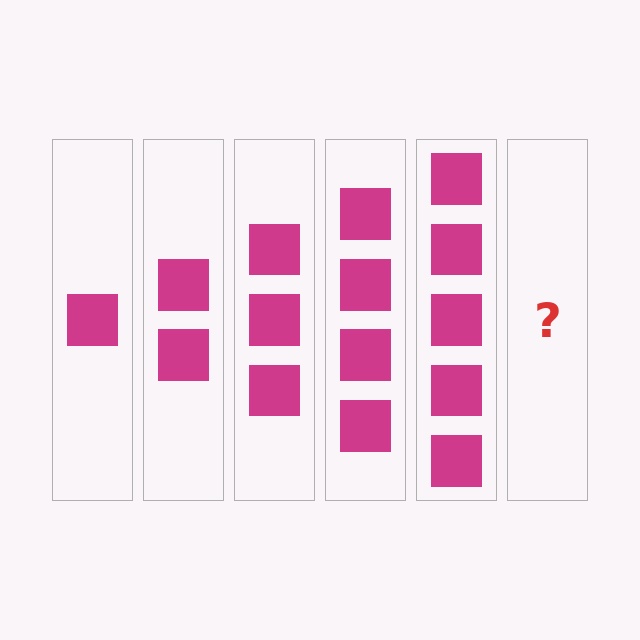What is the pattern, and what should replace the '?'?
The pattern is that each step adds one more square. The '?' should be 6 squares.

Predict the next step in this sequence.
The next step is 6 squares.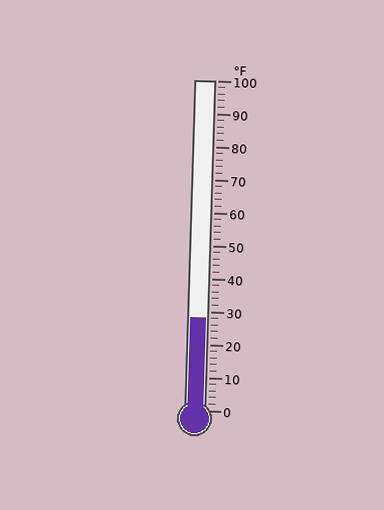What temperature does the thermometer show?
The thermometer shows approximately 28°F.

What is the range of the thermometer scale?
The thermometer scale ranges from 0°F to 100°F.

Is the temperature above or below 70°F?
The temperature is below 70°F.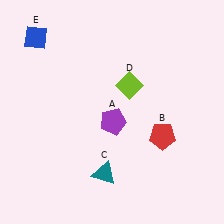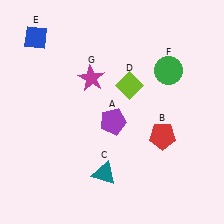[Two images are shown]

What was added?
A green circle (F), a magenta star (G) were added in Image 2.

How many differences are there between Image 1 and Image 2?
There are 2 differences between the two images.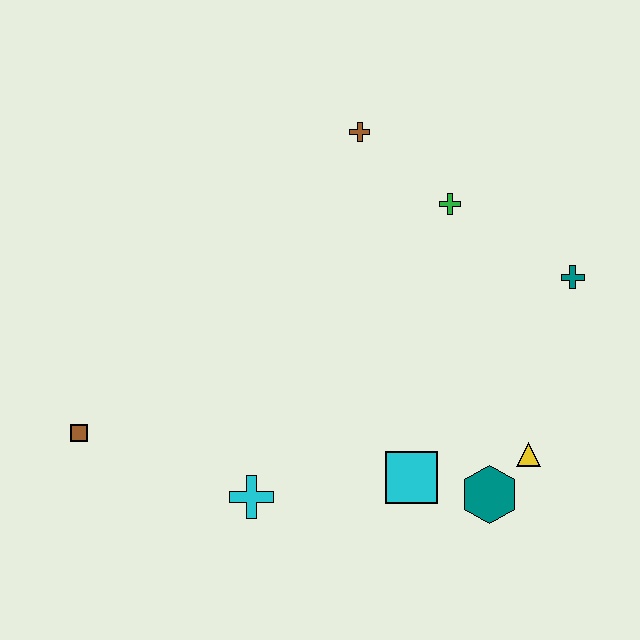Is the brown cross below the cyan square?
No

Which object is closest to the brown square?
The cyan cross is closest to the brown square.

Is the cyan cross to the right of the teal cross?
No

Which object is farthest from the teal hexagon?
The brown square is farthest from the teal hexagon.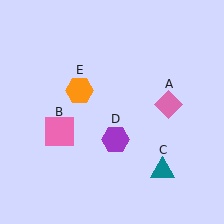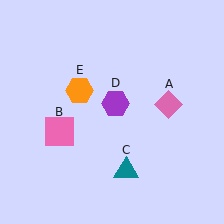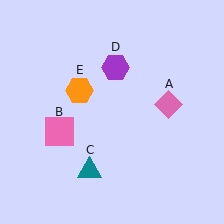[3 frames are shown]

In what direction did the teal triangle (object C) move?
The teal triangle (object C) moved left.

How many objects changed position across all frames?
2 objects changed position: teal triangle (object C), purple hexagon (object D).